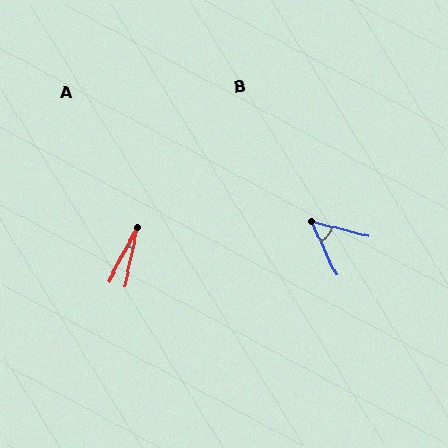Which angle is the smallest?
A, at approximately 16 degrees.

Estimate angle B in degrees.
Approximately 50 degrees.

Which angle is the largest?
B, at approximately 50 degrees.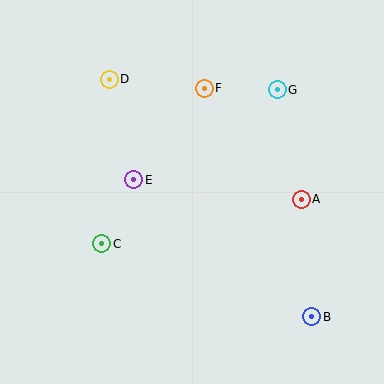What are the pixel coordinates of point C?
Point C is at (102, 244).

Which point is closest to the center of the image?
Point E at (134, 180) is closest to the center.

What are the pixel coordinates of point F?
Point F is at (204, 88).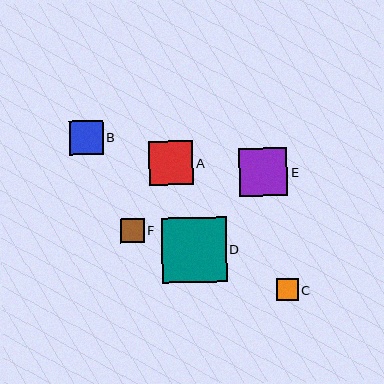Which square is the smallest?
Square C is the smallest with a size of approximately 21 pixels.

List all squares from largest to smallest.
From largest to smallest: D, E, A, B, F, C.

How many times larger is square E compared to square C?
Square E is approximately 2.2 times the size of square C.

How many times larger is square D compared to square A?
Square D is approximately 1.5 times the size of square A.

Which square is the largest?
Square D is the largest with a size of approximately 65 pixels.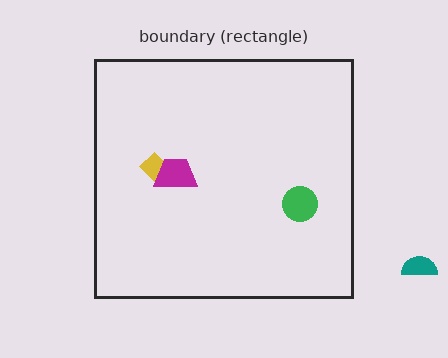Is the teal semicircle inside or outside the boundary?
Outside.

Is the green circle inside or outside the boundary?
Inside.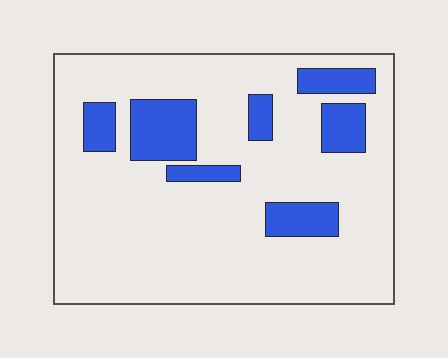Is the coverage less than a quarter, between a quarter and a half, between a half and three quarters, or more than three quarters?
Less than a quarter.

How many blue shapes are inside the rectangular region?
7.